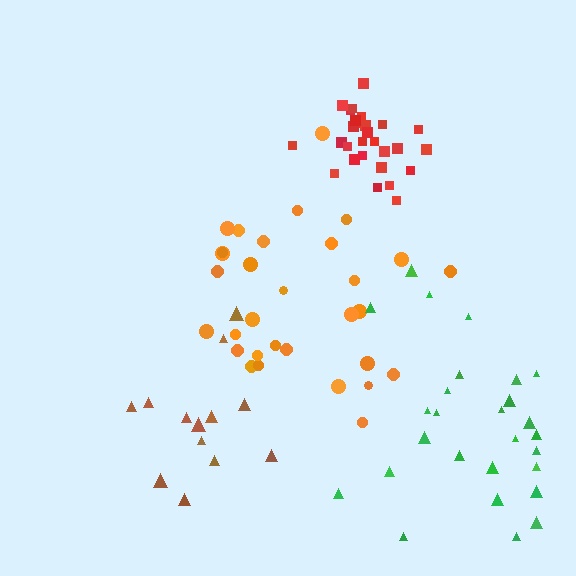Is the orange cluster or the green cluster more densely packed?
Green.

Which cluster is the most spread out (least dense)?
Orange.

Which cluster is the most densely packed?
Red.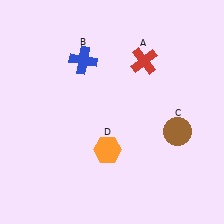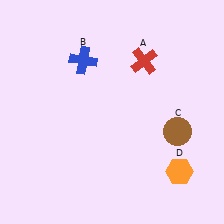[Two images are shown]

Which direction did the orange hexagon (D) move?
The orange hexagon (D) moved right.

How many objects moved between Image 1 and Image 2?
1 object moved between the two images.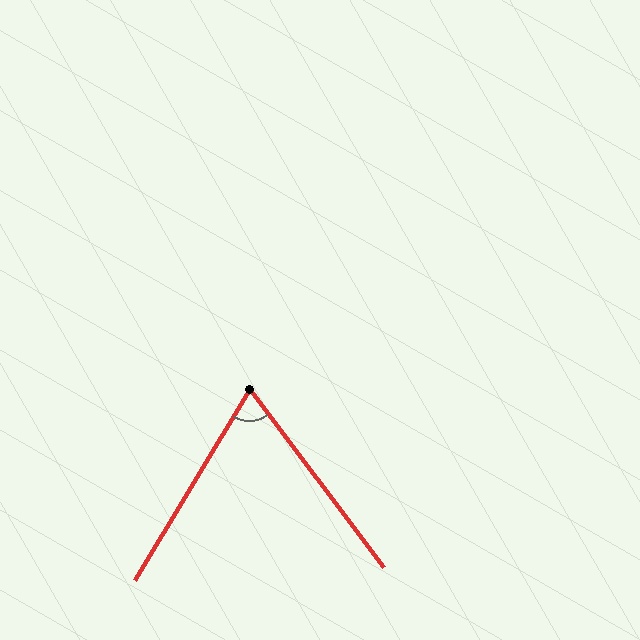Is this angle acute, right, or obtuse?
It is acute.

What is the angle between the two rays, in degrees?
Approximately 68 degrees.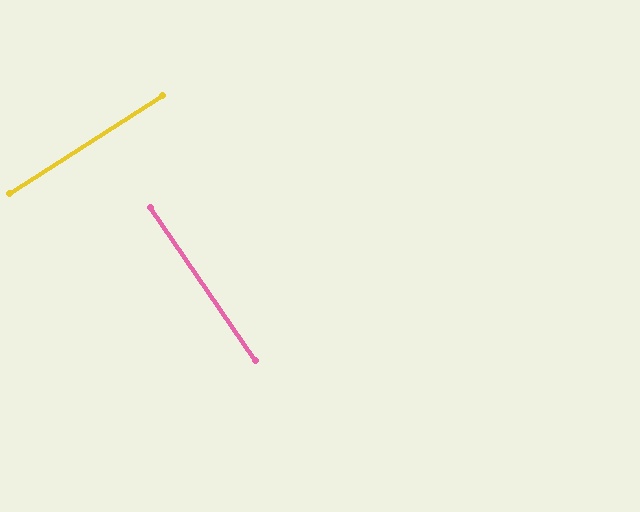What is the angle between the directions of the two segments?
Approximately 88 degrees.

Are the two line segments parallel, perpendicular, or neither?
Perpendicular — they meet at approximately 88°.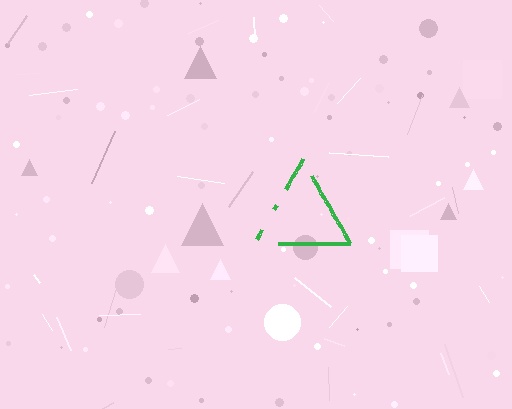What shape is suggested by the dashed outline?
The dashed outline suggests a triangle.